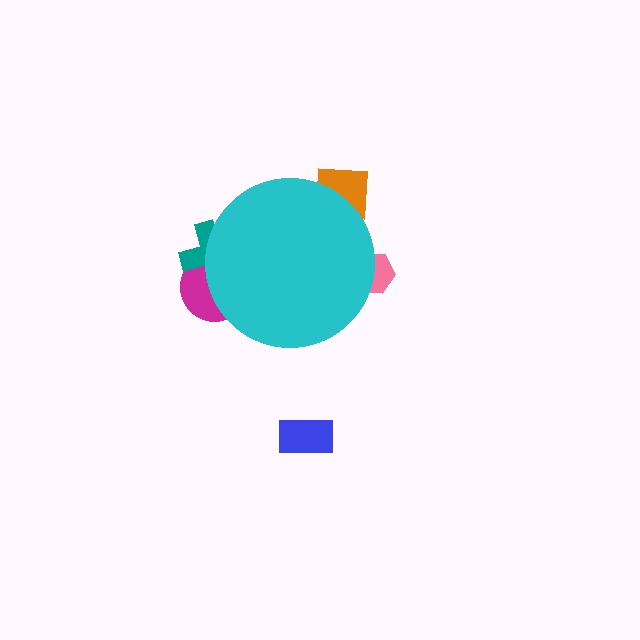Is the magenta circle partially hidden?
Yes, the magenta circle is partially hidden behind the cyan circle.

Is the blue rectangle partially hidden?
No, the blue rectangle is fully visible.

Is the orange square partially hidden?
Yes, the orange square is partially hidden behind the cyan circle.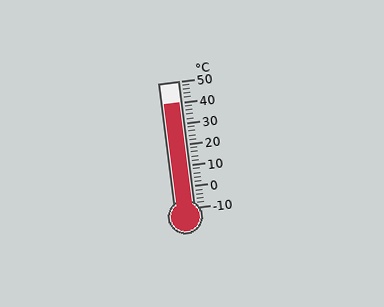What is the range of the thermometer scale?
The thermometer scale ranges from -10°C to 50°C.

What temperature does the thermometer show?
The thermometer shows approximately 40°C.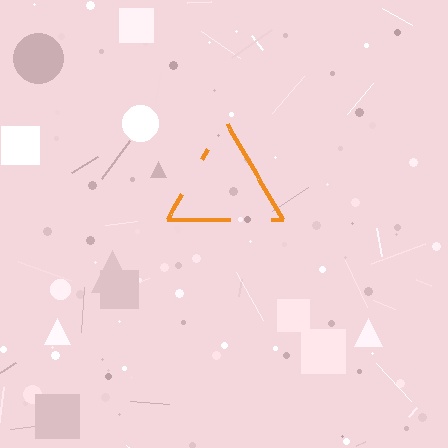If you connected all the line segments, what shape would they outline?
They would outline a triangle.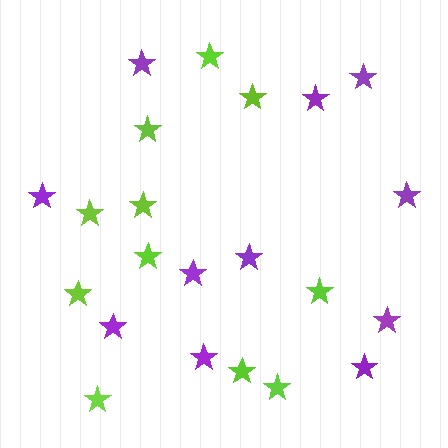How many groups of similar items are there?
There are 2 groups: one group of purple stars (11) and one group of lime stars (11).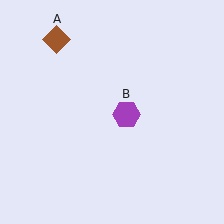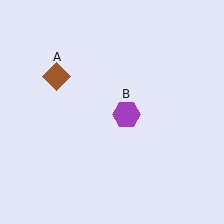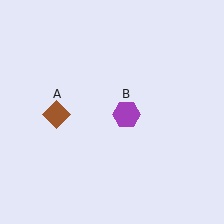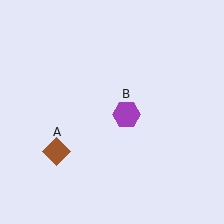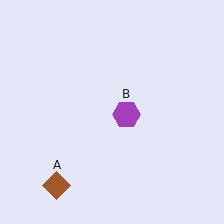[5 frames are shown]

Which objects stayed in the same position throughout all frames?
Purple hexagon (object B) remained stationary.